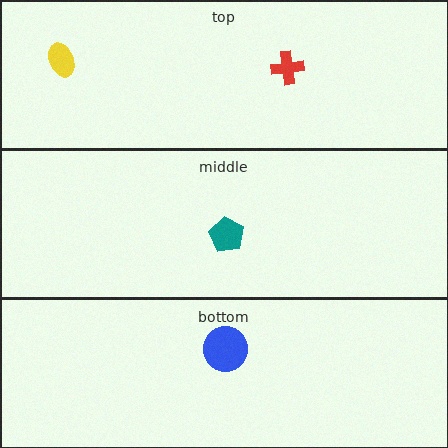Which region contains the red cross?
The top region.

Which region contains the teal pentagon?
The middle region.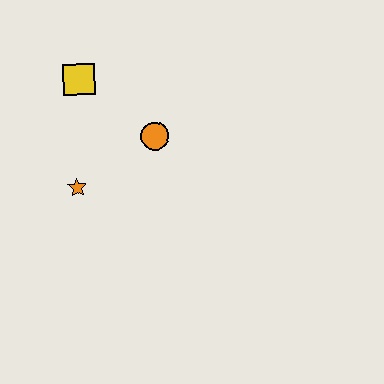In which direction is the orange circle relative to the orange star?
The orange circle is to the right of the orange star.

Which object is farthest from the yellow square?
The orange star is farthest from the yellow square.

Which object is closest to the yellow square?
The orange circle is closest to the yellow square.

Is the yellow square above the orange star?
Yes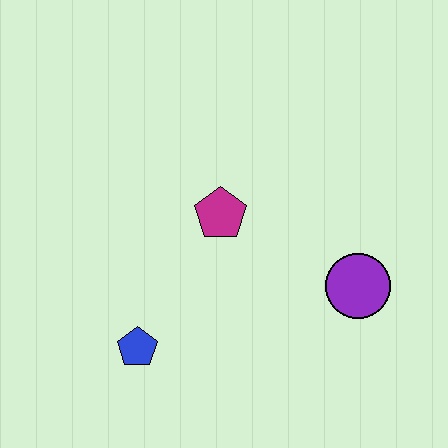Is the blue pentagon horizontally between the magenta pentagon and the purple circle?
No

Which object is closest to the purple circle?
The magenta pentagon is closest to the purple circle.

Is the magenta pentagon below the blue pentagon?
No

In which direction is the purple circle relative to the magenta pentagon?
The purple circle is to the right of the magenta pentagon.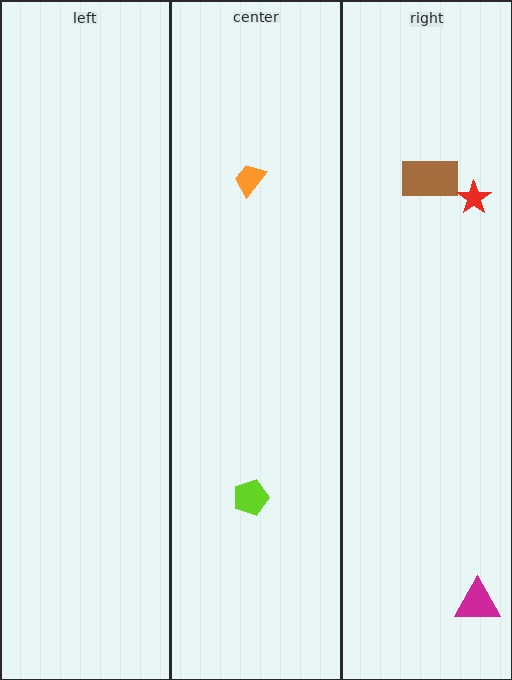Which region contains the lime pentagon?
The center region.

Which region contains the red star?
The right region.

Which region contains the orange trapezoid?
The center region.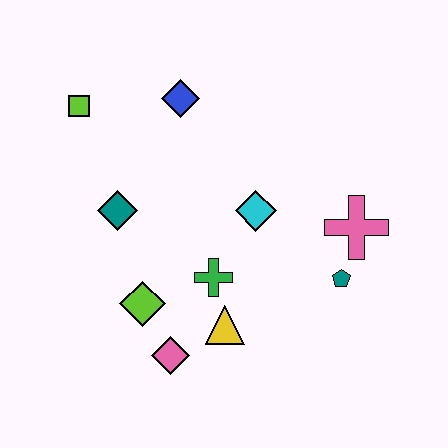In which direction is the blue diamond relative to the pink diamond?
The blue diamond is above the pink diamond.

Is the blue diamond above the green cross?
Yes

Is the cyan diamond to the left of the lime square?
No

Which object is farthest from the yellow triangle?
The lime square is farthest from the yellow triangle.